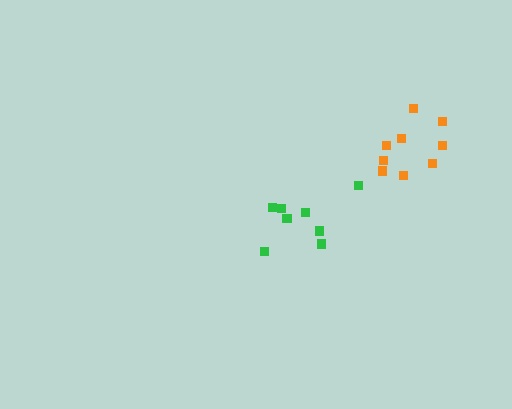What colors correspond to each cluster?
The clusters are colored: green, orange.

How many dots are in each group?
Group 1: 8 dots, Group 2: 9 dots (17 total).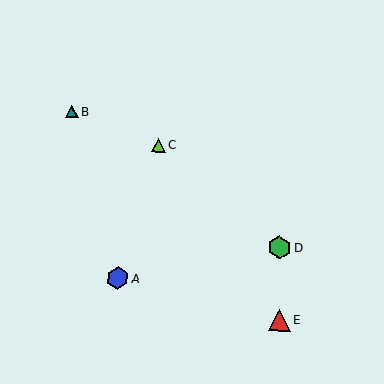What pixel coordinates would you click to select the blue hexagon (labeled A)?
Click at (118, 278) to select the blue hexagon A.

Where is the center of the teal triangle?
The center of the teal triangle is at (72, 111).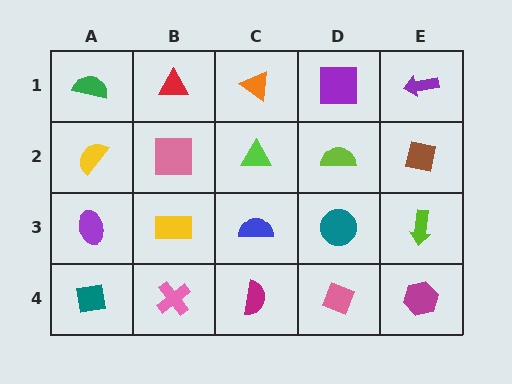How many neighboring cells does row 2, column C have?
4.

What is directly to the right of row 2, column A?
A pink square.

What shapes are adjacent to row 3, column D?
A lime semicircle (row 2, column D), a pink diamond (row 4, column D), a blue semicircle (row 3, column C), a lime arrow (row 3, column E).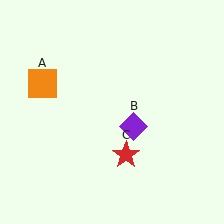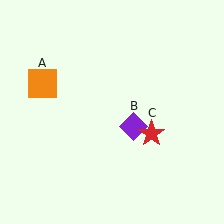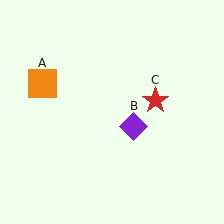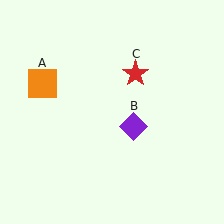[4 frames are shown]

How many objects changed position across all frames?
1 object changed position: red star (object C).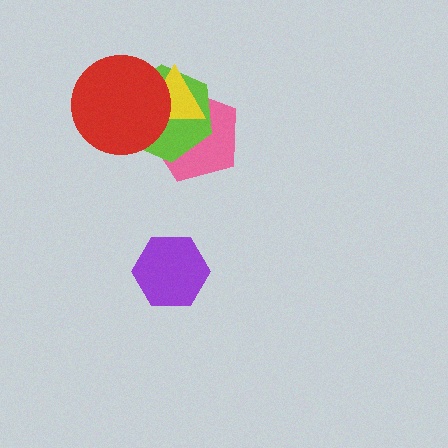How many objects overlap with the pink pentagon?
3 objects overlap with the pink pentagon.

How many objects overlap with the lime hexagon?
3 objects overlap with the lime hexagon.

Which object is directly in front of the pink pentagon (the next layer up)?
The lime hexagon is directly in front of the pink pentagon.